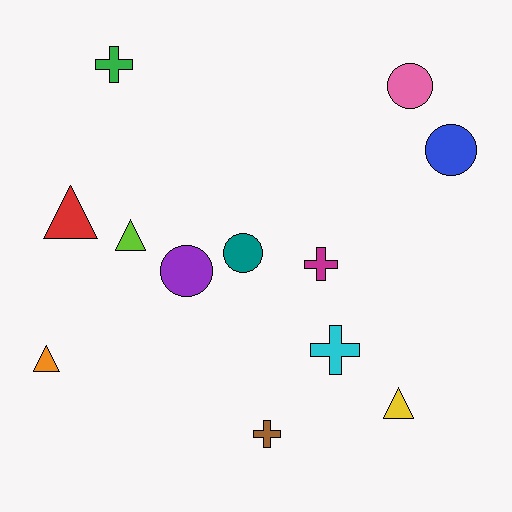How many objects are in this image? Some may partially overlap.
There are 12 objects.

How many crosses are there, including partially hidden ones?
There are 4 crosses.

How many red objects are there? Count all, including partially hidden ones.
There is 1 red object.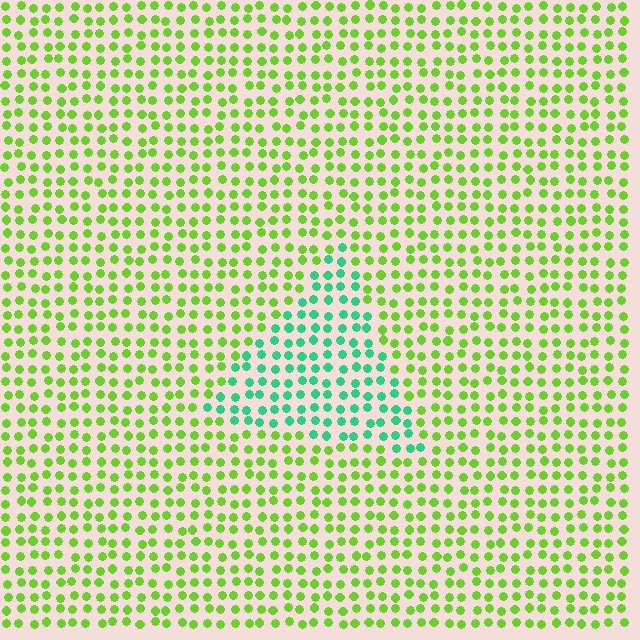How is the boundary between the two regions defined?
The boundary is defined purely by a slight shift in hue (about 53 degrees). Spacing, size, and orientation are identical on both sides.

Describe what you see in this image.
The image is filled with small lime elements in a uniform arrangement. A triangle-shaped region is visible where the elements are tinted to a slightly different hue, forming a subtle color boundary.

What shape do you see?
I see a triangle.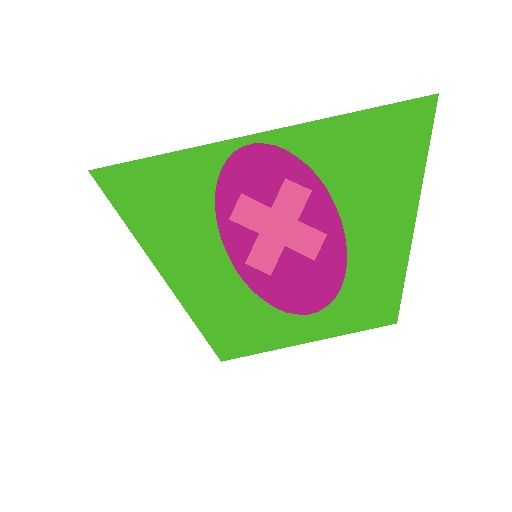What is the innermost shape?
The pink cross.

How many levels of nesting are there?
3.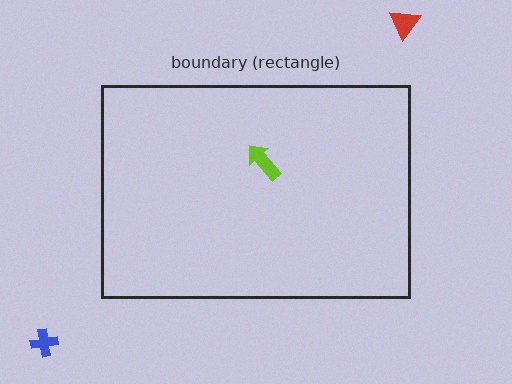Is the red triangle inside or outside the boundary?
Outside.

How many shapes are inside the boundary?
1 inside, 2 outside.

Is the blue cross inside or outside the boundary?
Outside.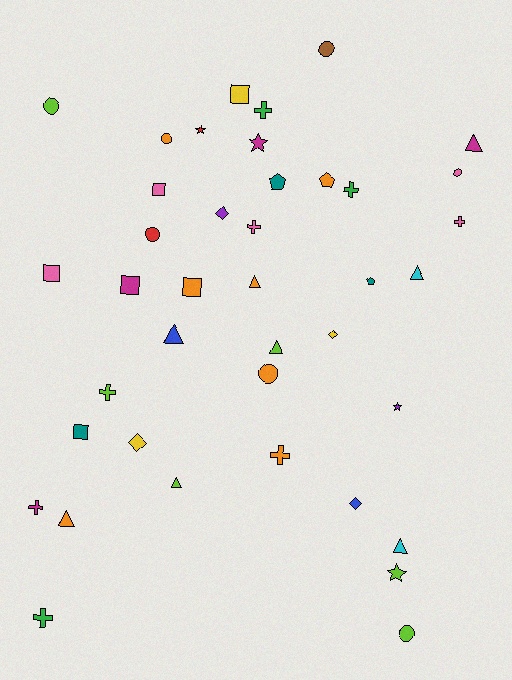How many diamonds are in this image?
There are 4 diamonds.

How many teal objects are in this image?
There are 3 teal objects.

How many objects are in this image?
There are 40 objects.